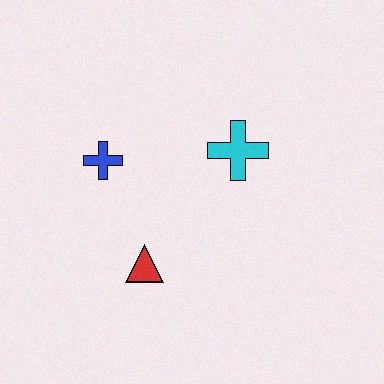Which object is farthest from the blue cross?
The cyan cross is farthest from the blue cross.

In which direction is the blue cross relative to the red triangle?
The blue cross is above the red triangle.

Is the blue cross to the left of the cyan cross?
Yes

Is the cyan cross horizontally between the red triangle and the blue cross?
No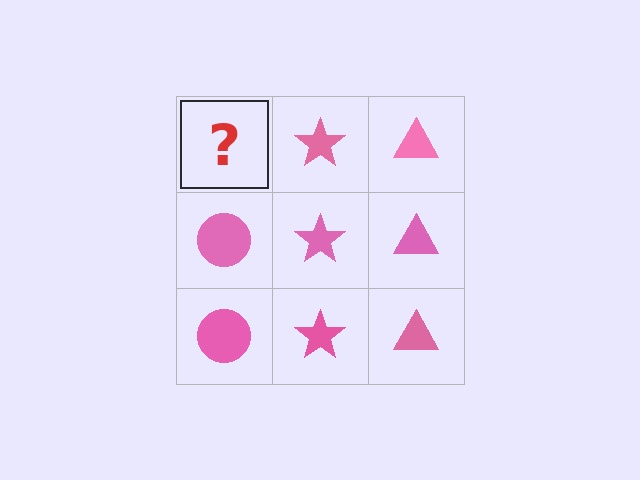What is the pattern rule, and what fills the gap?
The rule is that each column has a consistent shape. The gap should be filled with a pink circle.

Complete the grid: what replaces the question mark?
The question mark should be replaced with a pink circle.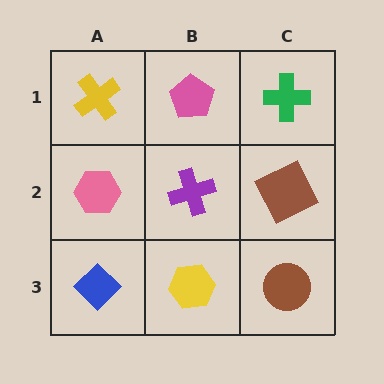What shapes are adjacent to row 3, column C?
A brown square (row 2, column C), a yellow hexagon (row 3, column B).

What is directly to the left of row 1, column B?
A yellow cross.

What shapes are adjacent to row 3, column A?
A pink hexagon (row 2, column A), a yellow hexagon (row 3, column B).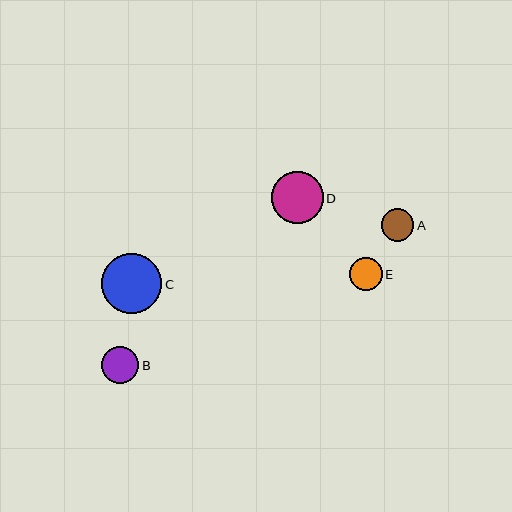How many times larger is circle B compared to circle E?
Circle B is approximately 1.1 times the size of circle E.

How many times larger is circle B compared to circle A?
Circle B is approximately 1.2 times the size of circle A.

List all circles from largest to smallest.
From largest to smallest: C, D, B, E, A.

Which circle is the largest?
Circle C is the largest with a size of approximately 60 pixels.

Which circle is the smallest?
Circle A is the smallest with a size of approximately 32 pixels.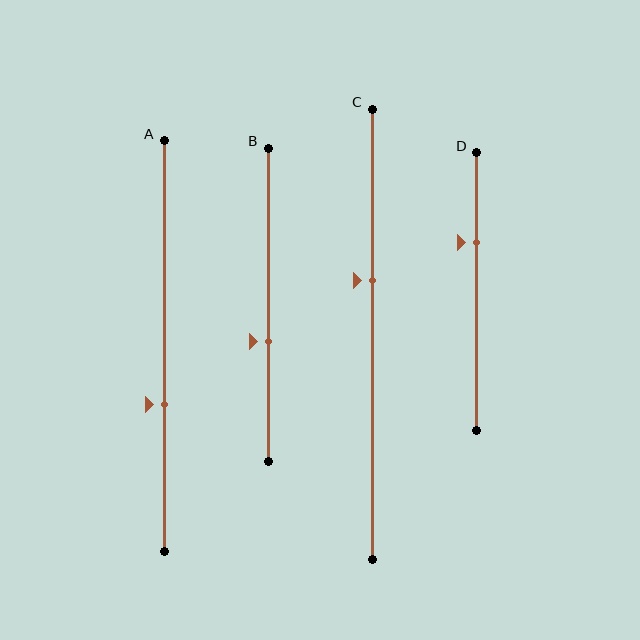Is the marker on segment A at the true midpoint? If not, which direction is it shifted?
No, the marker on segment A is shifted downward by about 14% of the segment length.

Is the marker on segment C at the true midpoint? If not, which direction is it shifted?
No, the marker on segment C is shifted upward by about 12% of the segment length.